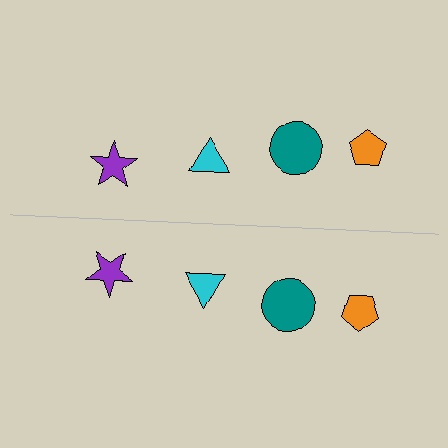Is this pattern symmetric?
Yes, this pattern has bilateral (reflection) symmetry.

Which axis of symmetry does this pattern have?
The pattern has a horizontal axis of symmetry running through the center of the image.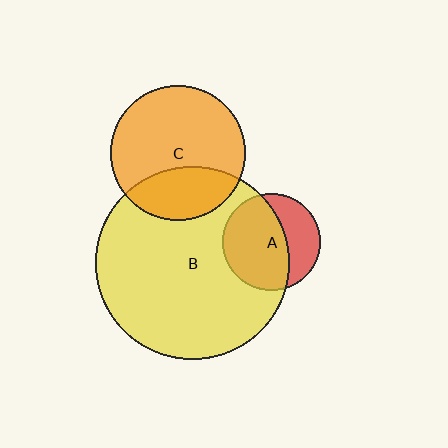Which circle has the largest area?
Circle B (yellow).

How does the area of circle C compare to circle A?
Approximately 1.9 times.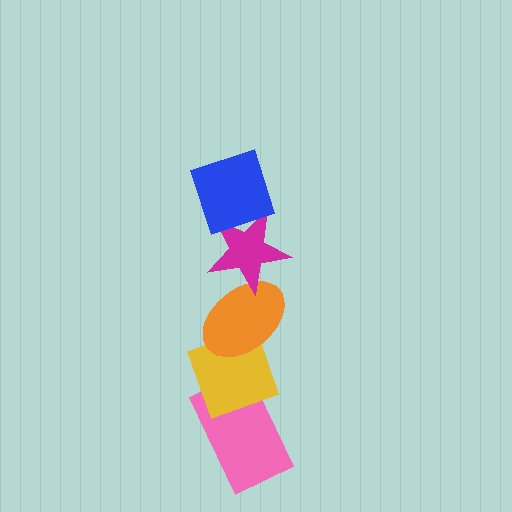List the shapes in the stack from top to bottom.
From top to bottom: the blue diamond, the magenta star, the orange ellipse, the yellow diamond, the pink rectangle.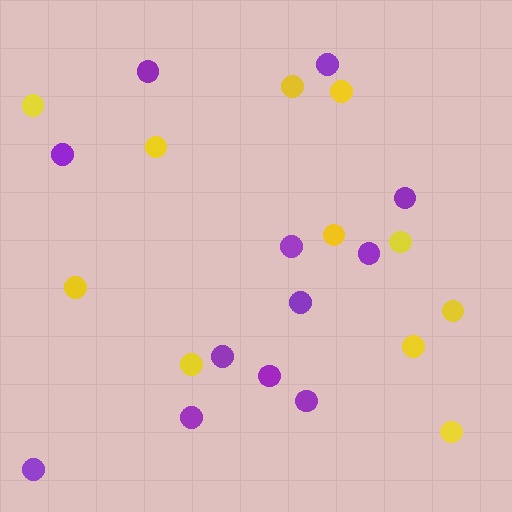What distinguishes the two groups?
There are 2 groups: one group of yellow circles (11) and one group of purple circles (12).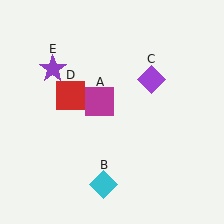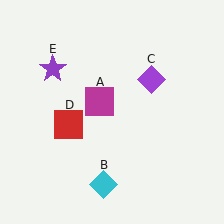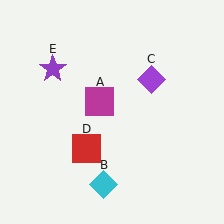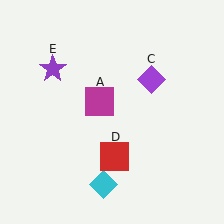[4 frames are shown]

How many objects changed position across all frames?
1 object changed position: red square (object D).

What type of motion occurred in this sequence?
The red square (object D) rotated counterclockwise around the center of the scene.